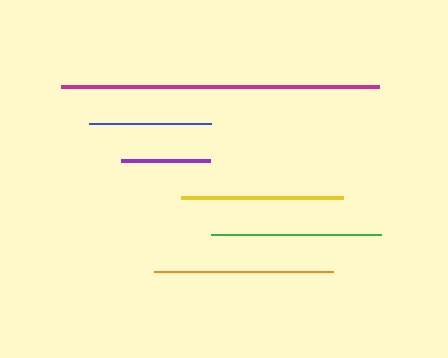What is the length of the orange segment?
The orange segment is approximately 179 pixels long.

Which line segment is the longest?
The magenta line is the longest at approximately 318 pixels.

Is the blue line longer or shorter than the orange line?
The orange line is longer than the blue line.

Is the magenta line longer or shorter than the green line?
The magenta line is longer than the green line.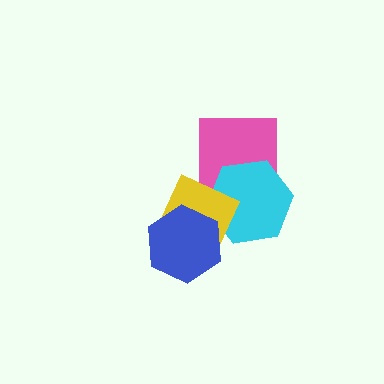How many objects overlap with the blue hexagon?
1 object overlaps with the blue hexagon.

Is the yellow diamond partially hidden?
Yes, it is partially covered by another shape.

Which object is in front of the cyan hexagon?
The yellow diamond is in front of the cyan hexagon.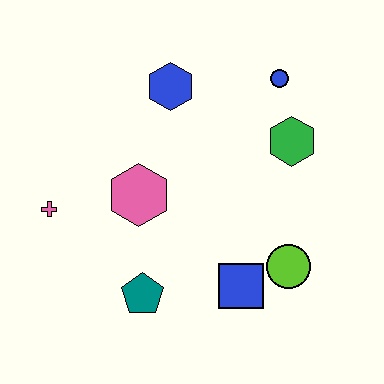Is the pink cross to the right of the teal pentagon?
No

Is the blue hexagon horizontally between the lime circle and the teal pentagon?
Yes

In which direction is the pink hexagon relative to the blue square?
The pink hexagon is to the left of the blue square.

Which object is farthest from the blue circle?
The pink cross is farthest from the blue circle.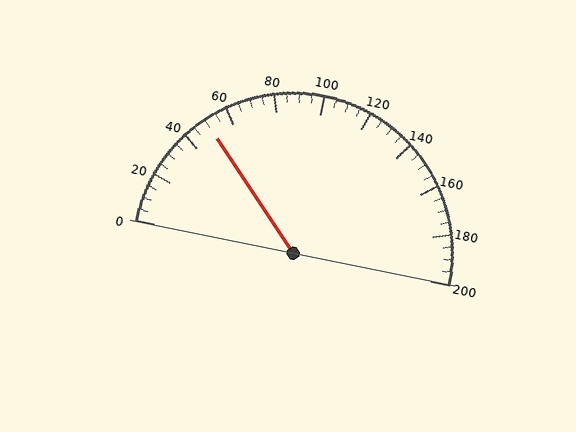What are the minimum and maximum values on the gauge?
The gauge ranges from 0 to 200.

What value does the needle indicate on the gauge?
The needle indicates approximately 50.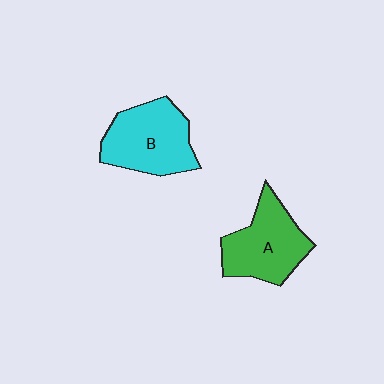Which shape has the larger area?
Shape B (cyan).